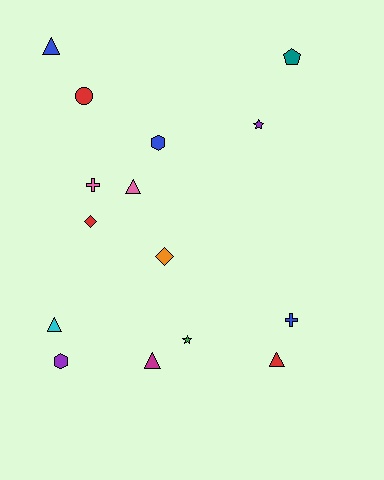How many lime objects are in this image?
There are no lime objects.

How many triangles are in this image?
There are 5 triangles.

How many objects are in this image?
There are 15 objects.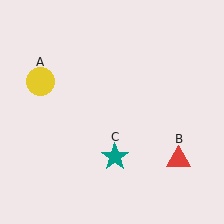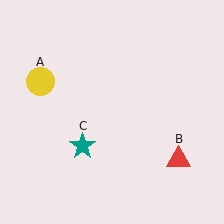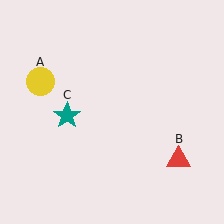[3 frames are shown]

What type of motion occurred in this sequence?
The teal star (object C) rotated clockwise around the center of the scene.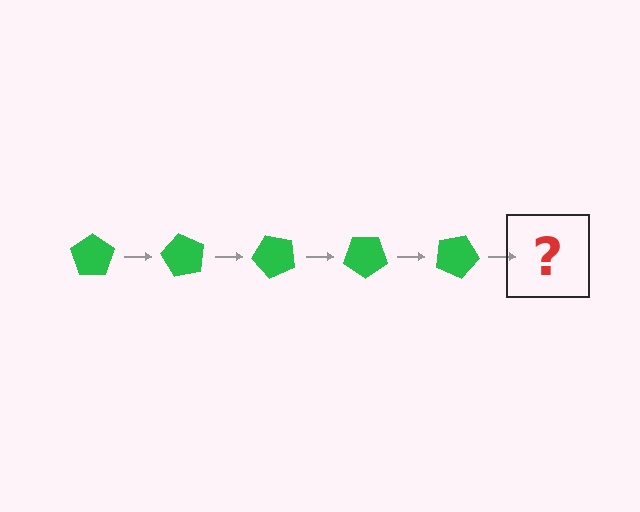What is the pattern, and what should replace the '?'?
The pattern is that the pentagon rotates 60 degrees each step. The '?' should be a green pentagon rotated 300 degrees.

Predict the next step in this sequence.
The next step is a green pentagon rotated 300 degrees.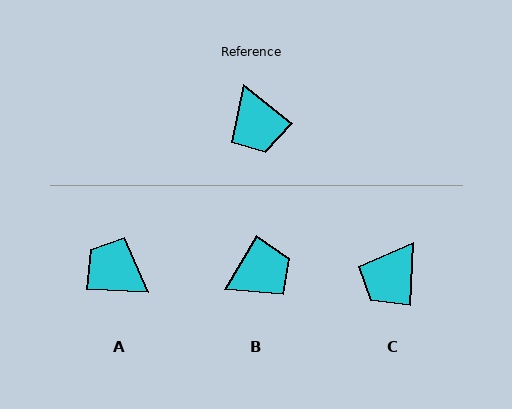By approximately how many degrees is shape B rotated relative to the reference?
Approximately 97 degrees counter-clockwise.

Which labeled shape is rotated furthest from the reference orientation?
A, about 144 degrees away.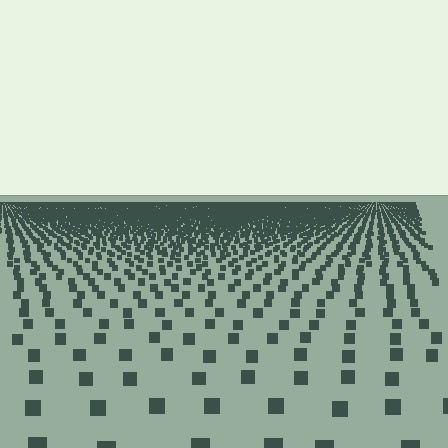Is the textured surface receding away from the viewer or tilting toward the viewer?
The surface is receding away from the viewer. Texture elements get smaller and denser toward the top.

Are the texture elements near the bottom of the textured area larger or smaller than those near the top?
Larger. Near the bottom, elements are closer to the viewer and appear at a bigger on-screen size.